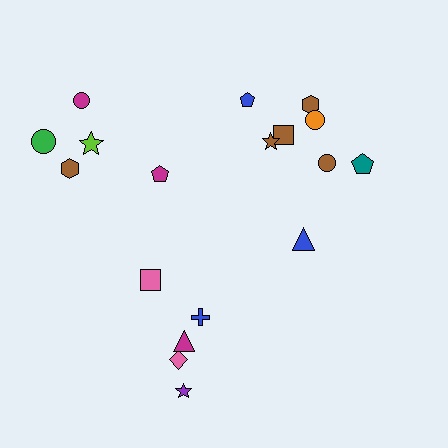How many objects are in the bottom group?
There are 5 objects.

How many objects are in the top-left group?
There are 5 objects.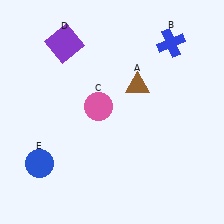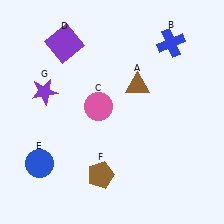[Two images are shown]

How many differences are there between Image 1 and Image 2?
There are 2 differences between the two images.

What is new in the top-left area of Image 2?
A purple star (G) was added in the top-left area of Image 2.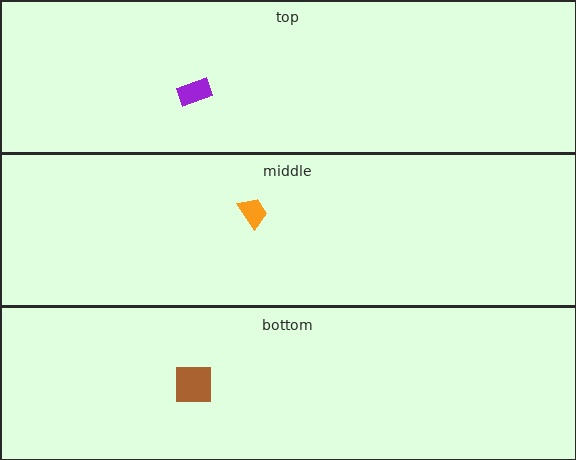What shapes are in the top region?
The purple rectangle.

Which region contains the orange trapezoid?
The middle region.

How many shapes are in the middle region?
1.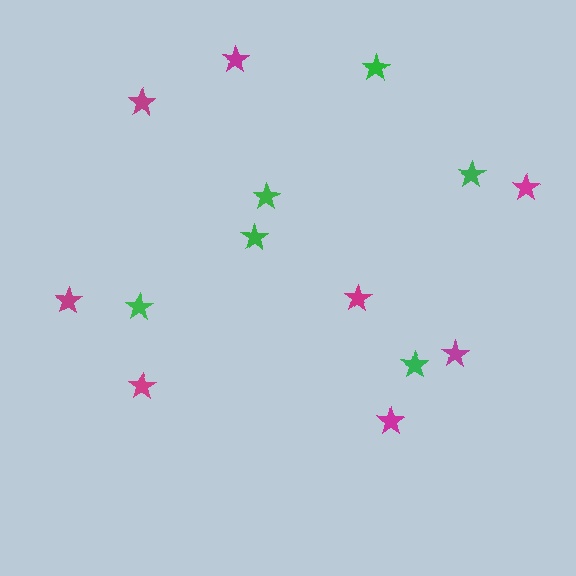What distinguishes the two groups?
There are 2 groups: one group of green stars (6) and one group of magenta stars (8).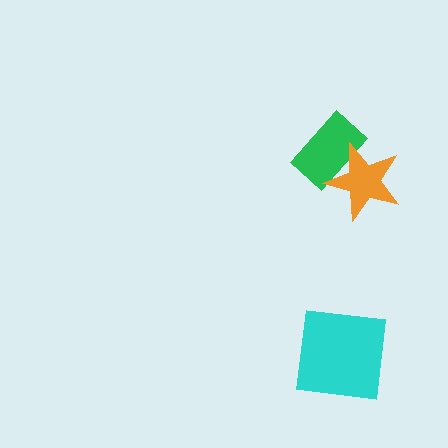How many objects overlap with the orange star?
1 object overlaps with the orange star.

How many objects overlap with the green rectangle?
1 object overlaps with the green rectangle.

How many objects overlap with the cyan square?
0 objects overlap with the cyan square.